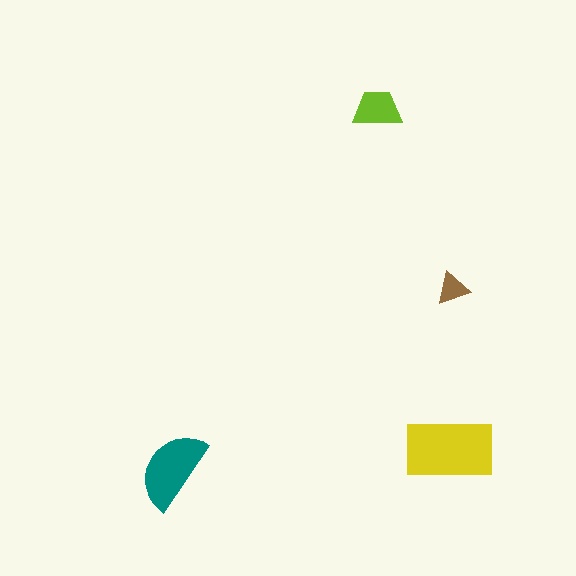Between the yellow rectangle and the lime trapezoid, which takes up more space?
The yellow rectangle.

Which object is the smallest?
The brown triangle.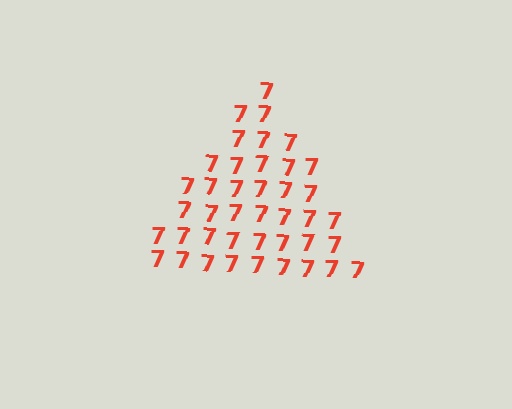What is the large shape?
The large shape is a triangle.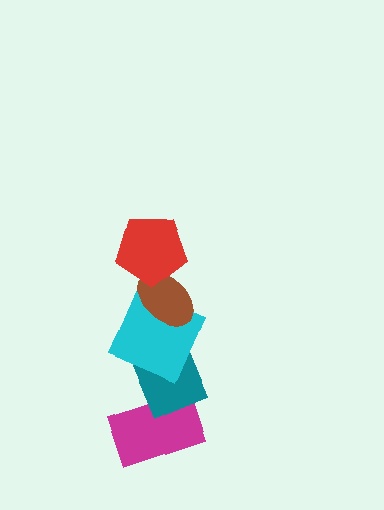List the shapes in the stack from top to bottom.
From top to bottom: the red pentagon, the brown ellipse, the cyan square, the teal diamond, the magenta rectangle.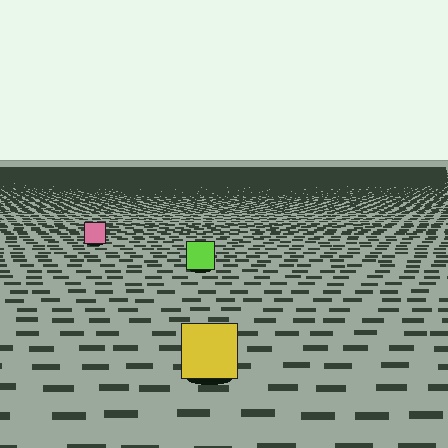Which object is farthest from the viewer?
The pink square is farthest from the viewer. It appears smaller and the ground texture around it is denser.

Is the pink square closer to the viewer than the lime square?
No. The lime square is closer — you can tell from the texture gradient: the ground texture is coarser near it.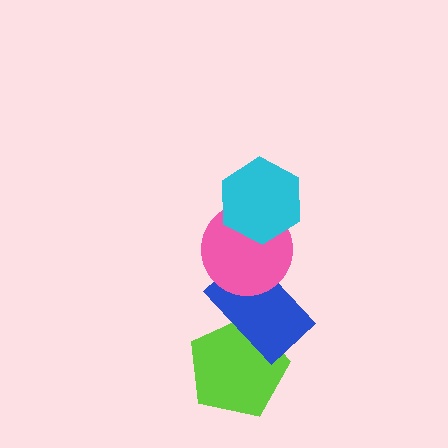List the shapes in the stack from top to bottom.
From top to bottom: the cyan hexagon, the pink circle, the blue rectangle, the lime pentagon.